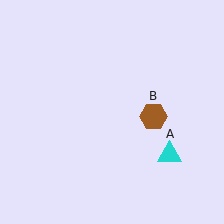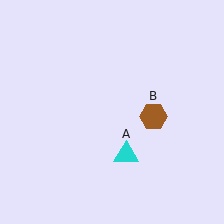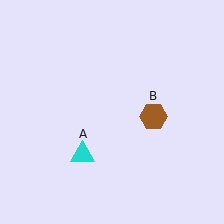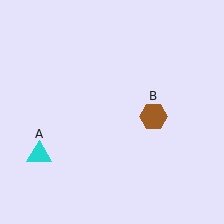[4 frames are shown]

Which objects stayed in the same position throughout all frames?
Brown hexagon (object B) remained stationary.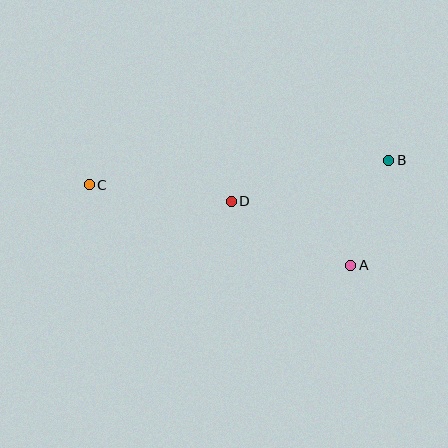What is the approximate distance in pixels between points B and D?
The distance between B and D is approximately 163 pixels.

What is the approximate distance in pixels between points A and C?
The distance between A and C is approximately 274 pixels.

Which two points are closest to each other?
Points A and B are closest to each other.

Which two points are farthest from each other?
Points B and C are farthest from each other.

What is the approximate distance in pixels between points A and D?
The distance between A and D is approximately 136 pixels.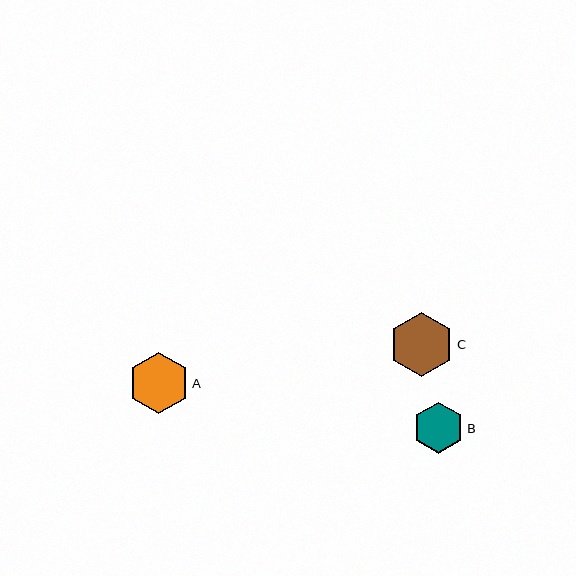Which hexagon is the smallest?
Hexagon B is the smallest with a size of approximately 51 pixels.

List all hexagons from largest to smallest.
From largest to smallest: C, A, B.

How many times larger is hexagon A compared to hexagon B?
Hexagon A is approximately 1.2 times the size of hexagon B.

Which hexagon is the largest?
Hexagon C is the largest with a size of approximately 64 pixels.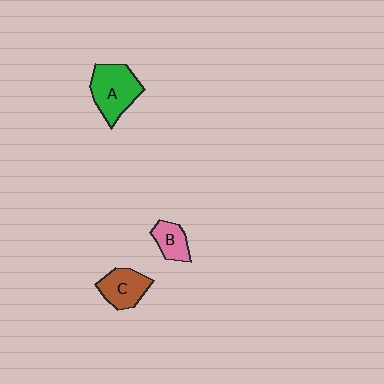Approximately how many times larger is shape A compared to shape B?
Approximately 1.9 times.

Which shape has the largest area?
Shape A (green).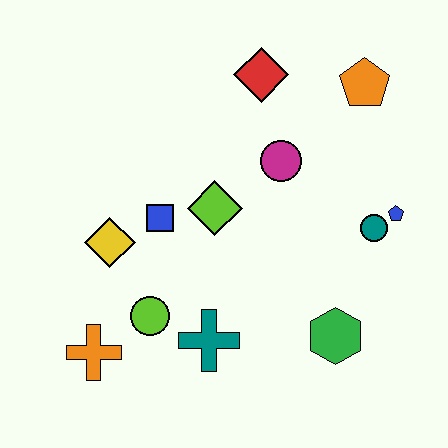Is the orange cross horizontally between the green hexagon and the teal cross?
No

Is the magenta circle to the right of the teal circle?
No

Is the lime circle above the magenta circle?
No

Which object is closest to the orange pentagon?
The red diamond is closest to the orange pentagon.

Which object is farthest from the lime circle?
The orange pentagon is farthest from the lime circle.